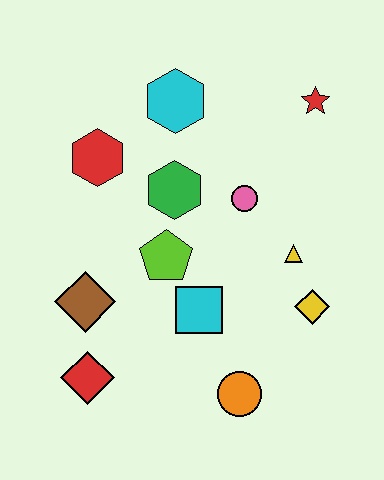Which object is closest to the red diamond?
The brown diamond is closest to the red diamond.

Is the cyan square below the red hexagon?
Yes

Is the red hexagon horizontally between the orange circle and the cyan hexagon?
No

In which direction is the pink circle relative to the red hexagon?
The pink circle is to the right of the red hexagon.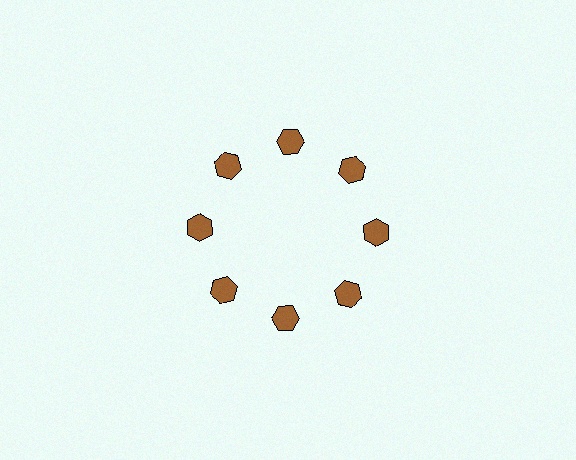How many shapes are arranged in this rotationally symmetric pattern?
There are 8 shapes, arranged in 8 groups of 1.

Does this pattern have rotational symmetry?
Yes, this pattern has 8-fold rotational symmetry. It looks the same after rotating 45 degrees around the center.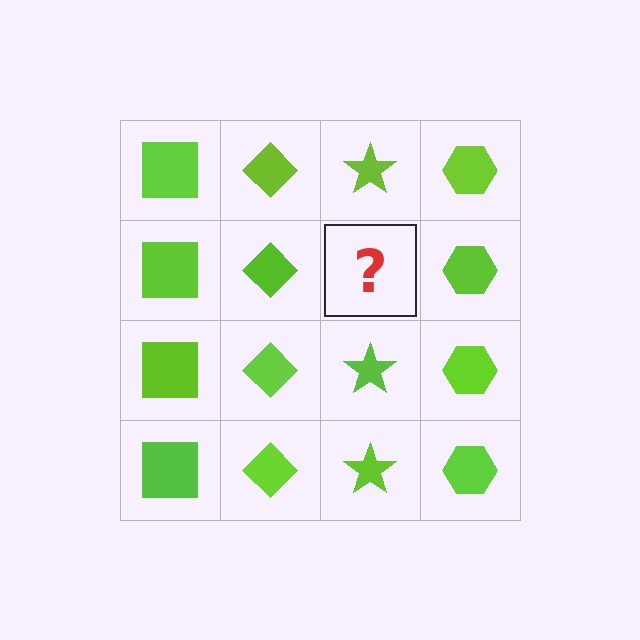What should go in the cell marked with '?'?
The missing cell should contain a lime star.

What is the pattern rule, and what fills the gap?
The rule is that each column has a consistent shape. The gap should be filled with a lime star.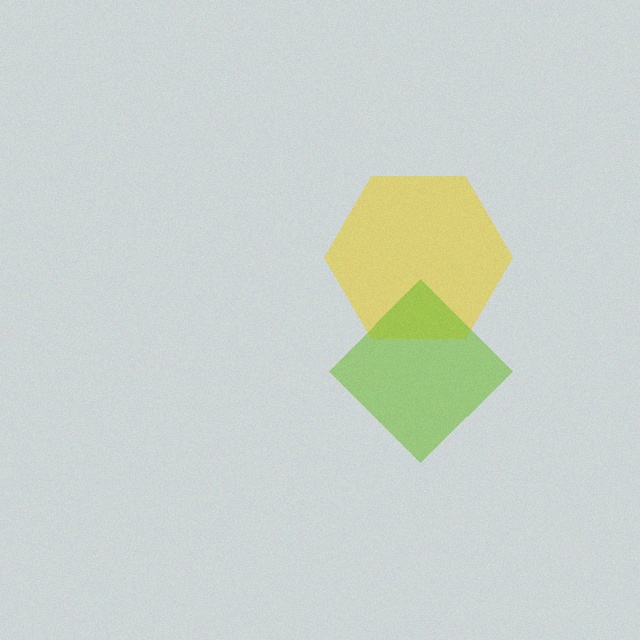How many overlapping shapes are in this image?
There are 2 overlapping shapes in the image.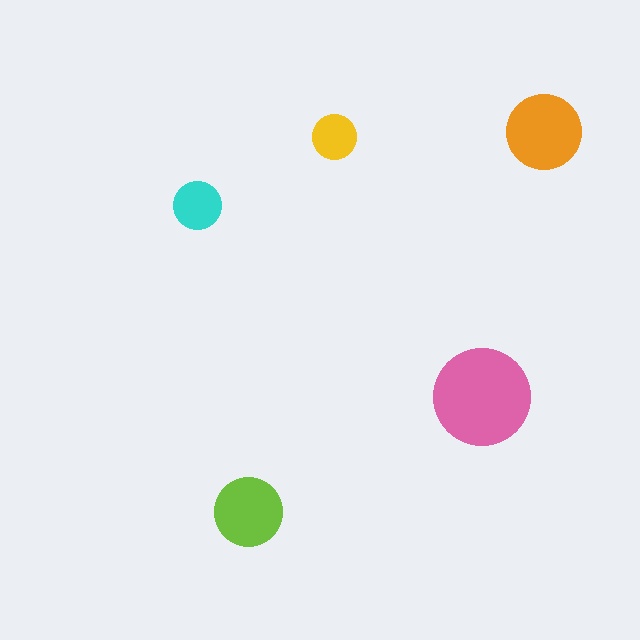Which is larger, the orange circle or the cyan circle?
The orange one.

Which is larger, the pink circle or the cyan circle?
The pink one.